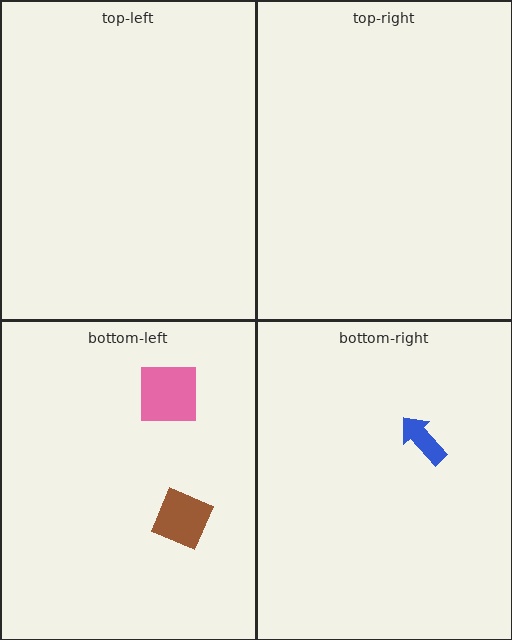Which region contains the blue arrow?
The bottom-right region.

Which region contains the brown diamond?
The bottom-left region.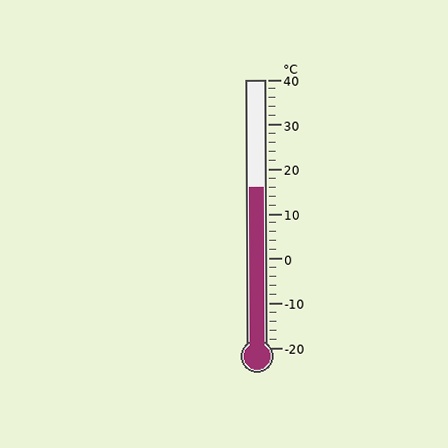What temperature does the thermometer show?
The thermometer shows approximately 16°C.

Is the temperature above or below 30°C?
The temperature is below 30°C.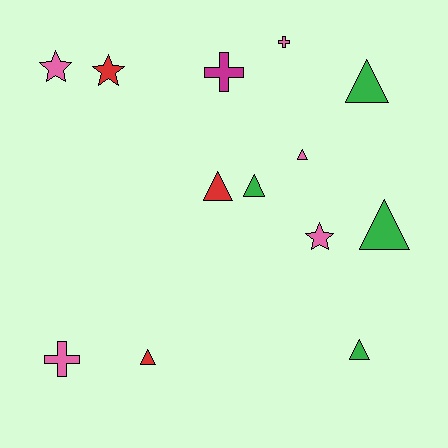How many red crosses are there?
There are no red crosses.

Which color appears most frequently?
Pink, with 5 objects.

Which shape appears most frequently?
Triangle, with 7 objects.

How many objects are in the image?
There are 13 objects.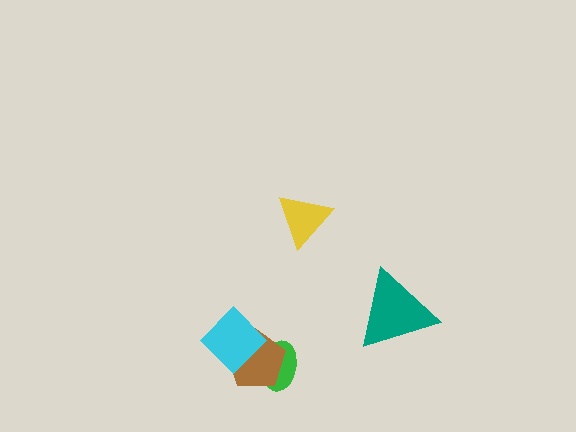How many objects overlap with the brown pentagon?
2 objects overlap with the brown pentagon.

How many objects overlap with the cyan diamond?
2 objects overlap with the cyan diamond.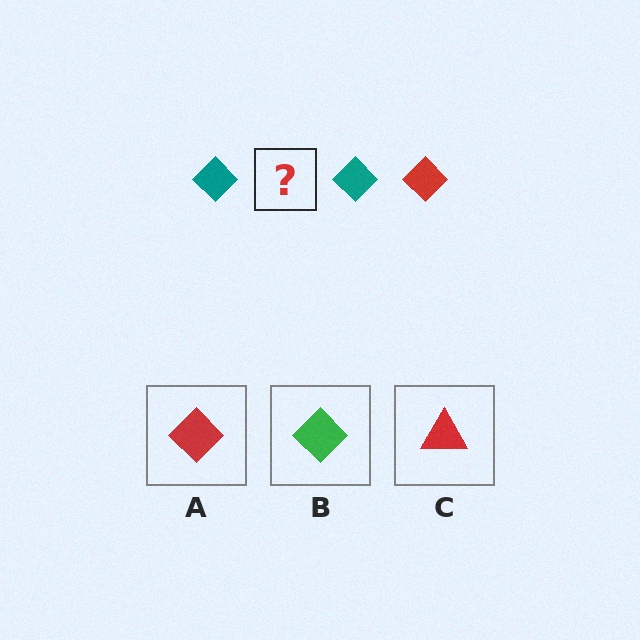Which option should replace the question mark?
Option A.